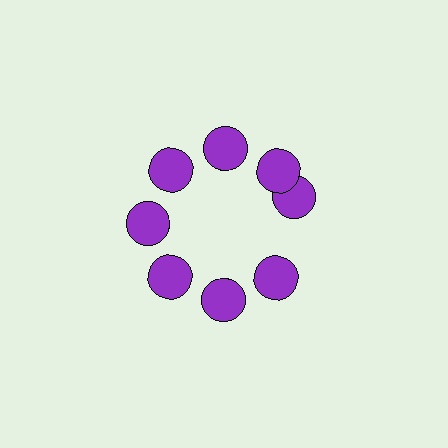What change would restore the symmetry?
The symmetry would be restored by rotating it back into even spacing with its neighbors so that all 8 circles sit at equal angles and equal distance from the center.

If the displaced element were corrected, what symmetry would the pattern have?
It would have 8-fold rotational symmetry — the pattern would map onto itself every 45 degrees.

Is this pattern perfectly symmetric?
No. The 8 purple circles are arranged in a ring, but one element near the 3 o'clock position is rotated out of alignment along the ring, breaking the 8-fold rotational symmetry.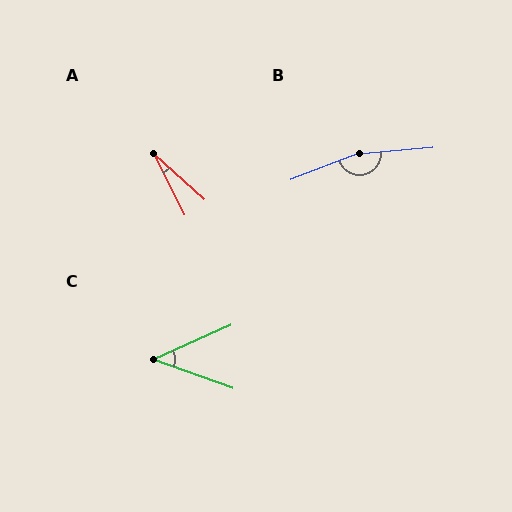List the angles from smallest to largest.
A (22°), C (44°), B (163°).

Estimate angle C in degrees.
Approximately 44 degrees.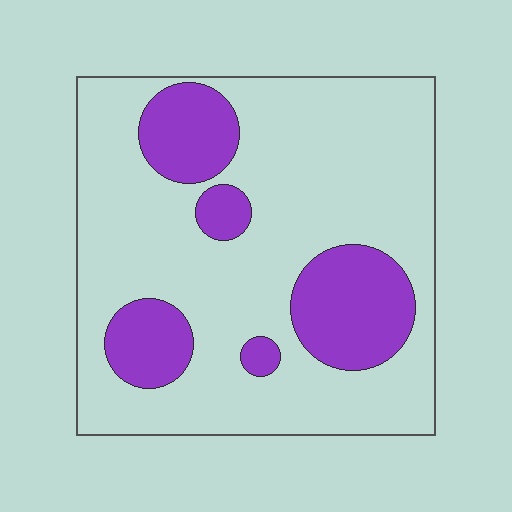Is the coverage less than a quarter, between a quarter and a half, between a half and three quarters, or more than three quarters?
Less than a quarter.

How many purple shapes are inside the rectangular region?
5.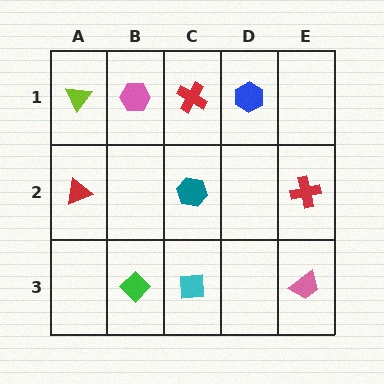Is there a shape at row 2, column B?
No, that cell is empty.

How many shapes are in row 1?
4 shapes.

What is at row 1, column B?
A pink hexagon.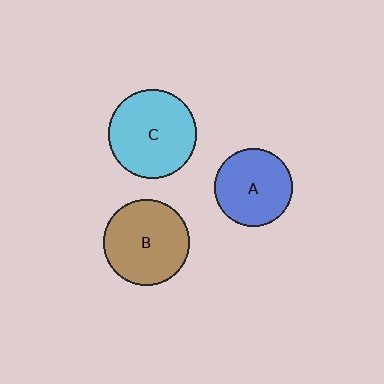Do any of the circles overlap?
No, none of the circles overlap.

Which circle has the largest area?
Circle C (cyan).